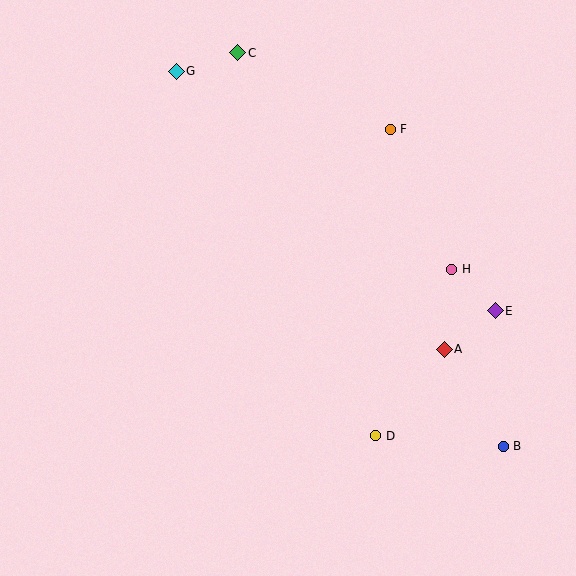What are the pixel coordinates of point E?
Point E is at (495, 311).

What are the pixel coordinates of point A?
Point A is at (444, 349).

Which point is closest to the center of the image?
Point H at (452, 269) is closest to the center.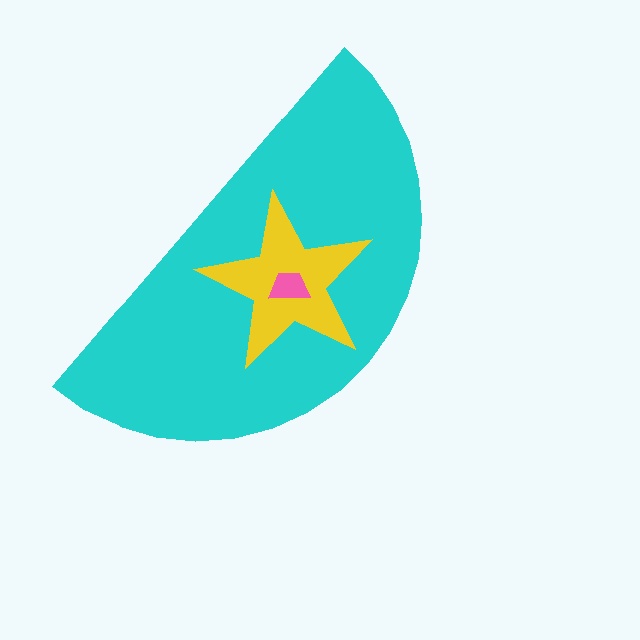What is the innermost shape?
The pink trapezoid.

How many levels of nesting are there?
3.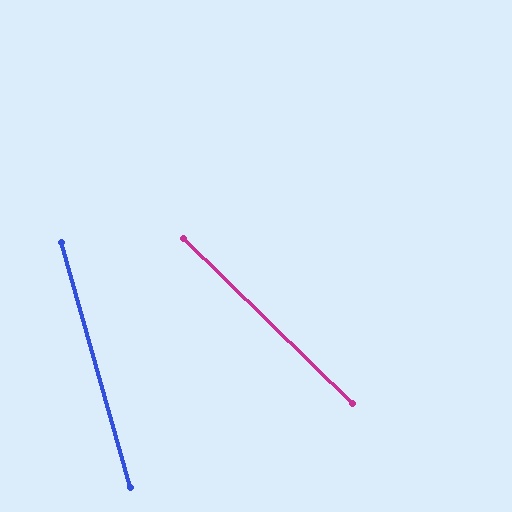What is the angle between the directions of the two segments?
Approximately 30 degrees.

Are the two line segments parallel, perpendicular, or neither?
Neither parallel nor perpendicular — they differ by about 30°.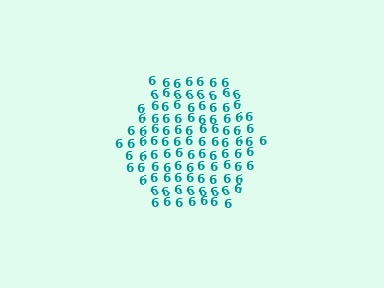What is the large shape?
The large shape is a hexagon.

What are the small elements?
The small elements are digit 6's.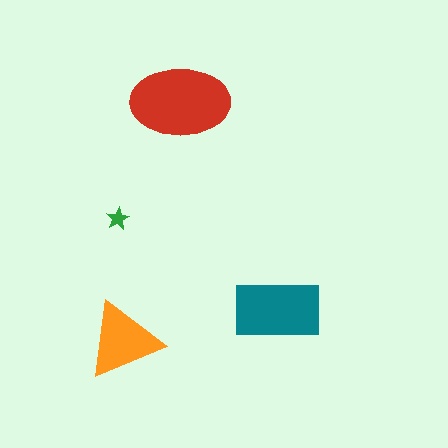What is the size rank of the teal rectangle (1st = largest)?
2nd.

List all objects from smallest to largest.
The green star, the orange triangle, the teal rectangle, the red ellipse.